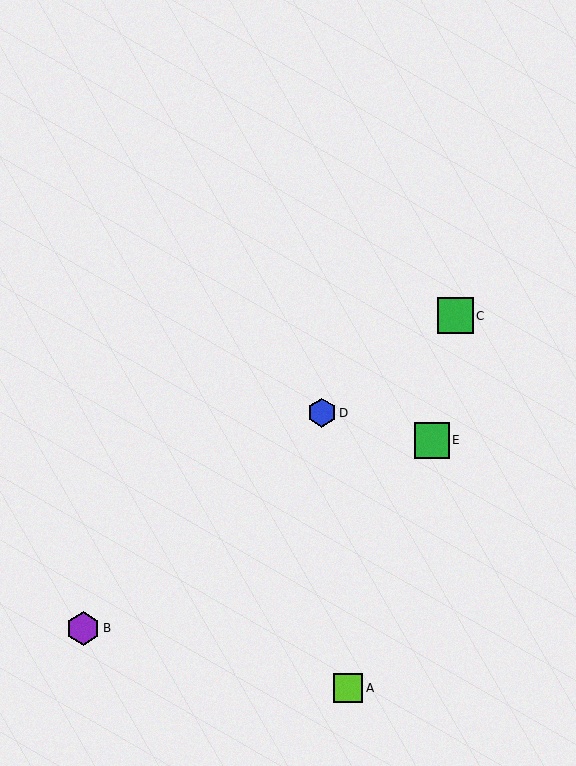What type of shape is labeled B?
Shape B is a purple hexagon.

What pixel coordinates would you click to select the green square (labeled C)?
Click at (455, 316) to select the green square C.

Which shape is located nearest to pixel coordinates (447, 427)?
The green square (labeled E) at (432, 440) is nearest to that location.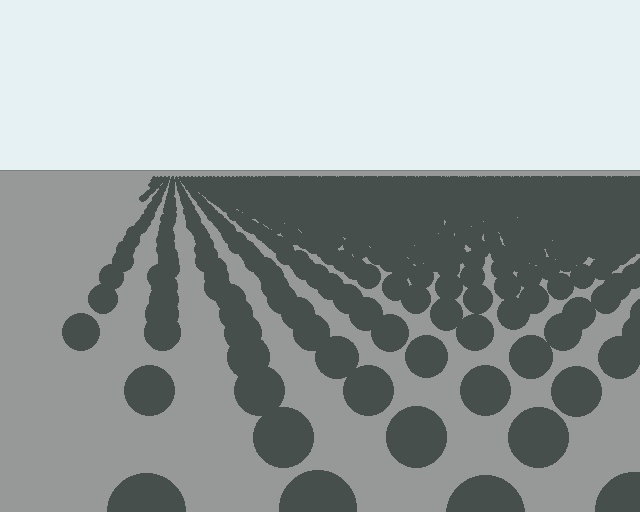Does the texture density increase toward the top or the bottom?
Density increases toward the top.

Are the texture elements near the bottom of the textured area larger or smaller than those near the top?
Larger. Near the bottom, elements are closer to the viewer and appear at a bigger on-screen size.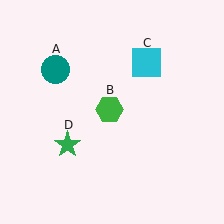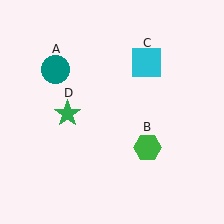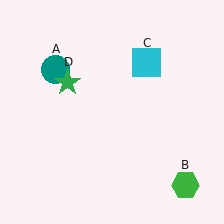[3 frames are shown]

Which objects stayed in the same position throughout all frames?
Teal circle (object A) and cyan square (object C) remained stationary.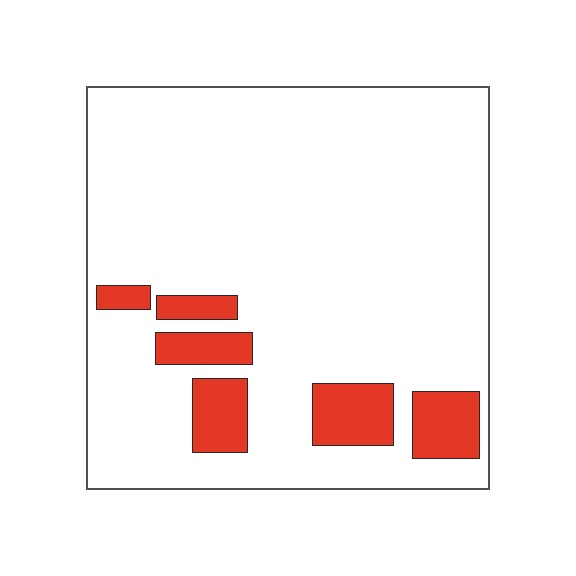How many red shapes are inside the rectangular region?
6.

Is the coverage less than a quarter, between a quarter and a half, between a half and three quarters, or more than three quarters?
Less than a quarter.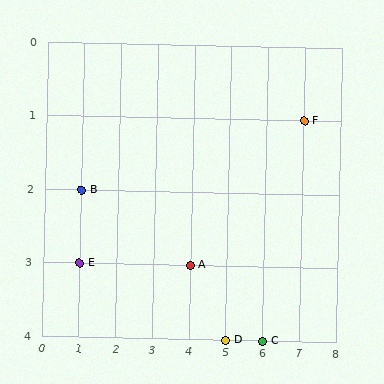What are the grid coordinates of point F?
Point F is at grid coordinates (7, 1).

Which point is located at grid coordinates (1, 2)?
Point B is at (1, 2).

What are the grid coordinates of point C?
Point C is at grid coordinates (6, 4).